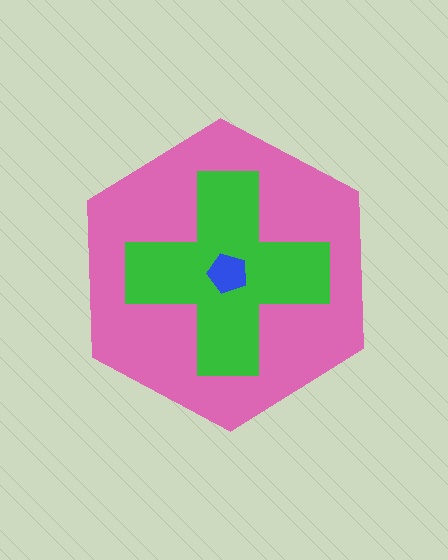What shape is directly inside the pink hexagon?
The green cross.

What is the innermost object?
The blue pentagon.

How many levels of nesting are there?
3.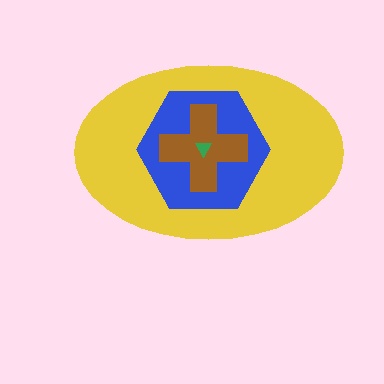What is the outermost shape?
The yellow ellipse.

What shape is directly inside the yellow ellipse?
The blue hexagon.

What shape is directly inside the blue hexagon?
The brown cross.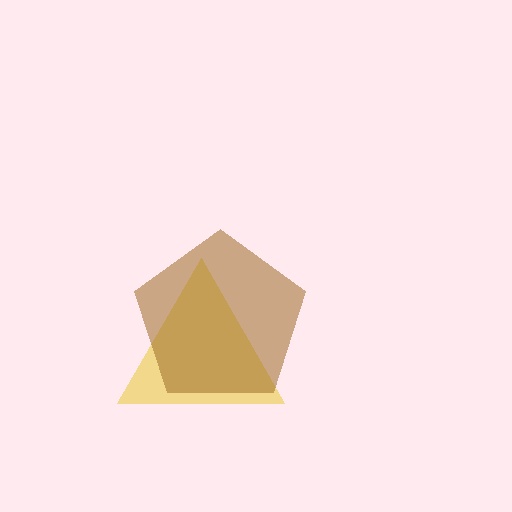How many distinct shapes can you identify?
There are 2 distinct shapes: a yellow triangle, a brown pentagon.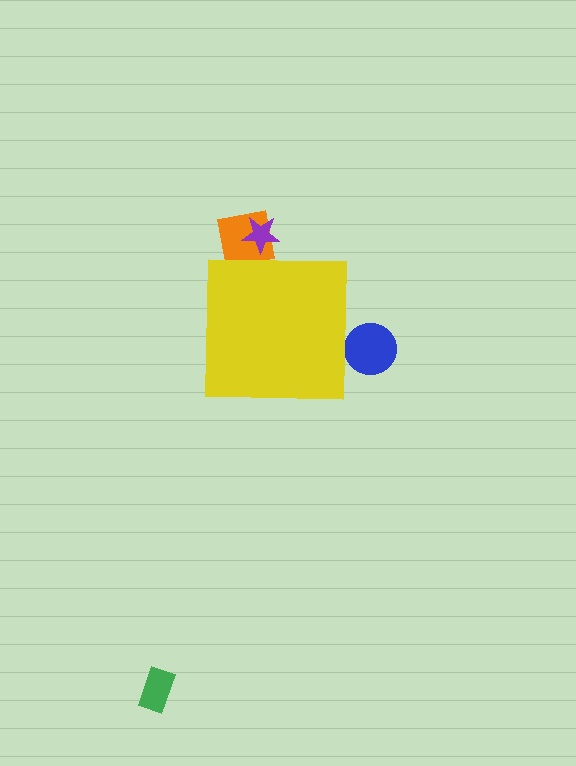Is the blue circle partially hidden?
Yes, the blue circle is partially hidden behind the yellow square.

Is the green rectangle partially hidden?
No, the green rectangle is fully visible.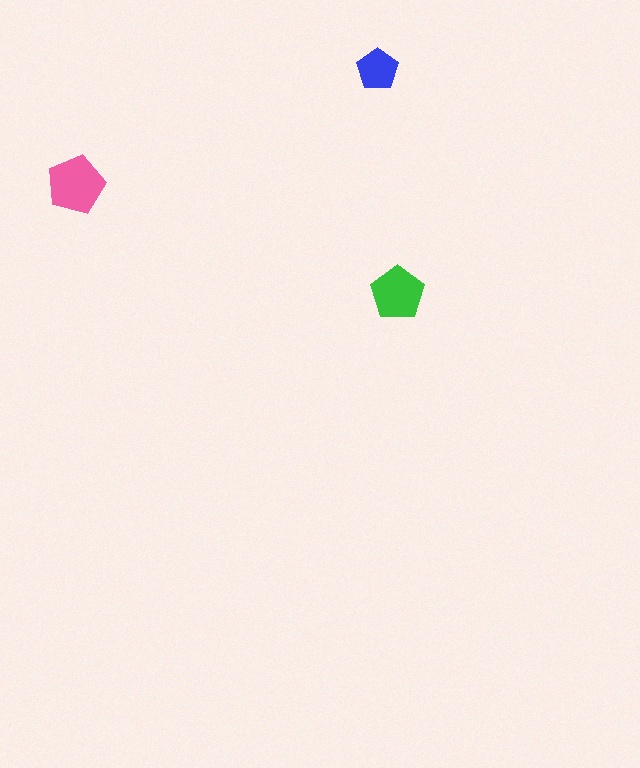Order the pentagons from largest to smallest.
the pink one, the green one, the blue one.